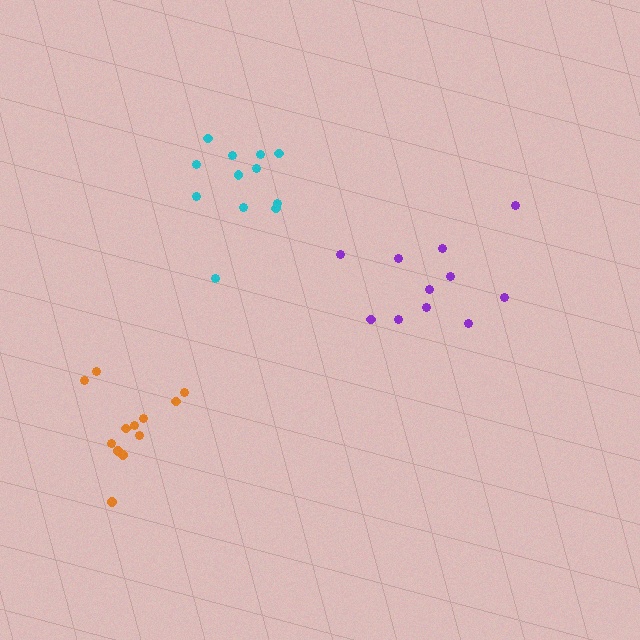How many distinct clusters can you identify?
There are 3 distinct clusters.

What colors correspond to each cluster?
The clusters are colored: cyan, purple, orange.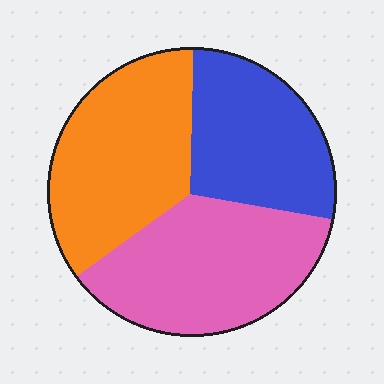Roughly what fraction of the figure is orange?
Orange covers 35% of the figure.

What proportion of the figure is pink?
Pink covers about 35% of the figure.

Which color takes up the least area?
Blue, at roughly 30%.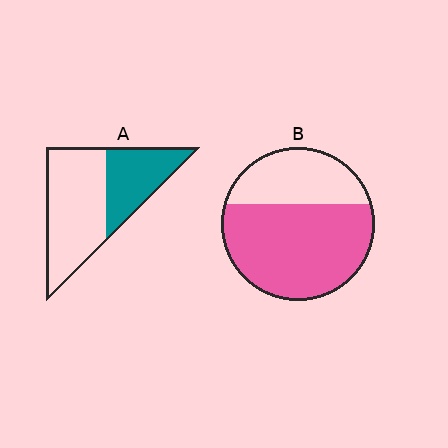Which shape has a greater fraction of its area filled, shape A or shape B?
Shape B.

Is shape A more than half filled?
No.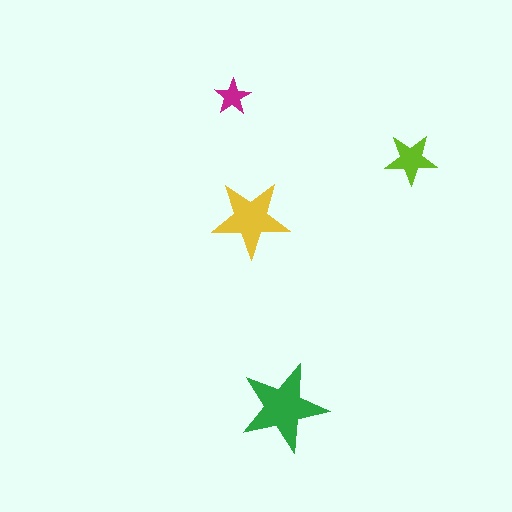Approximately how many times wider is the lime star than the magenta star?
About 1.5 times wider.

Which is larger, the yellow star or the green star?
The green one.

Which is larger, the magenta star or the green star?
The green one.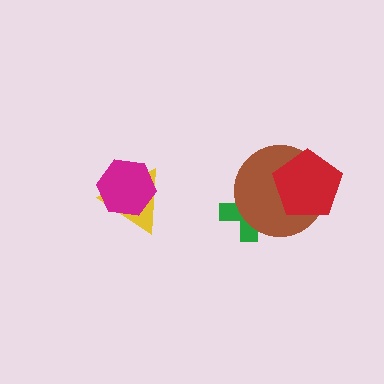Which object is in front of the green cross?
The brown circle is in front of the green cross.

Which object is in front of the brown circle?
The red pentagon is in front of the brown circle.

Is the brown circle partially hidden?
Yes, it is partially covered by another shape.